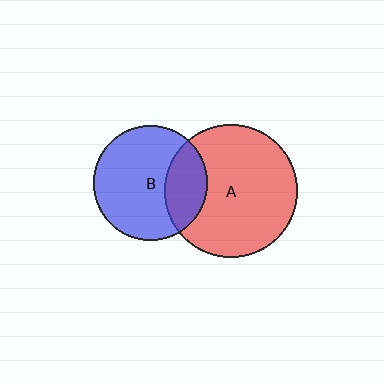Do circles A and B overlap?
Yes.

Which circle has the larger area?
Circle A (red).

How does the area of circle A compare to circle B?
Approximately 1.4 times.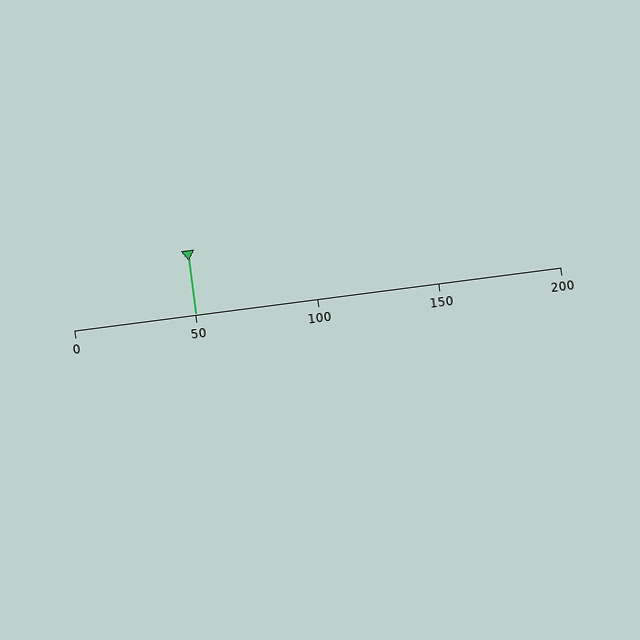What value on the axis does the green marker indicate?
The marker indicates approximately 50.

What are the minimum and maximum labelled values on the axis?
The axis runs from 0 to 200.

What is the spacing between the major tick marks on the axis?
The major ticks are spaced 50 apart.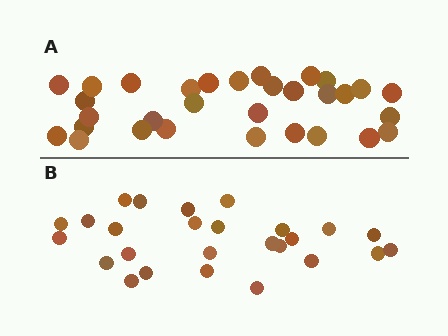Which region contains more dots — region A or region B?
Region A (the top region) has more dots.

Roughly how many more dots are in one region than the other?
Region A has about 5 more dots than region B.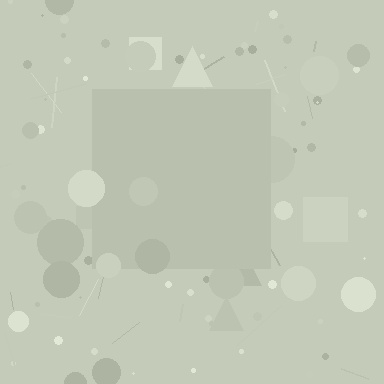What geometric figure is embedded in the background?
A square is embedded in the background.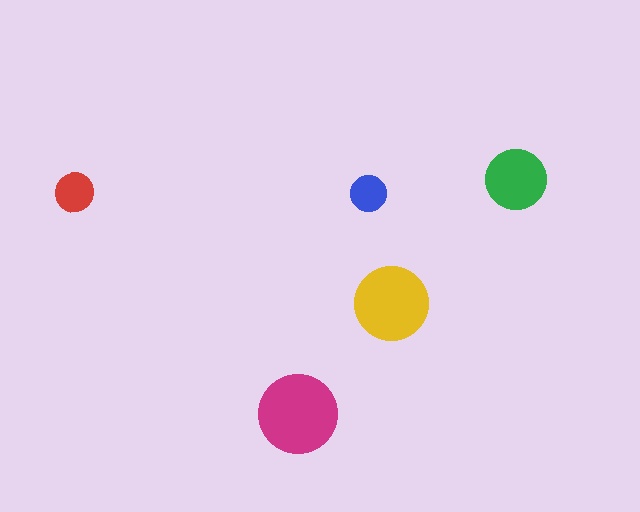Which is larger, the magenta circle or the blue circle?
The magenta one.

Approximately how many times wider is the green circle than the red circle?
About 1.5 times wider.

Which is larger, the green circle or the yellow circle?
The yellow one.